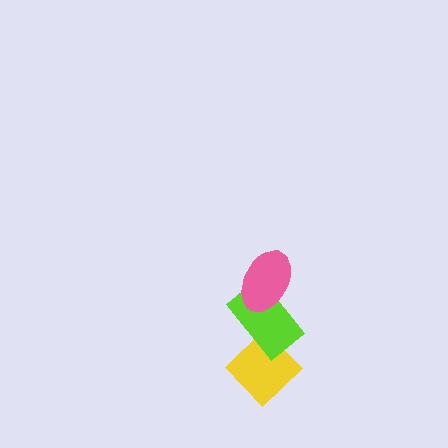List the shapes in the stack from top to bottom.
From top to bottom: the pink ellipse, the lime rectangle, the yellow diamond.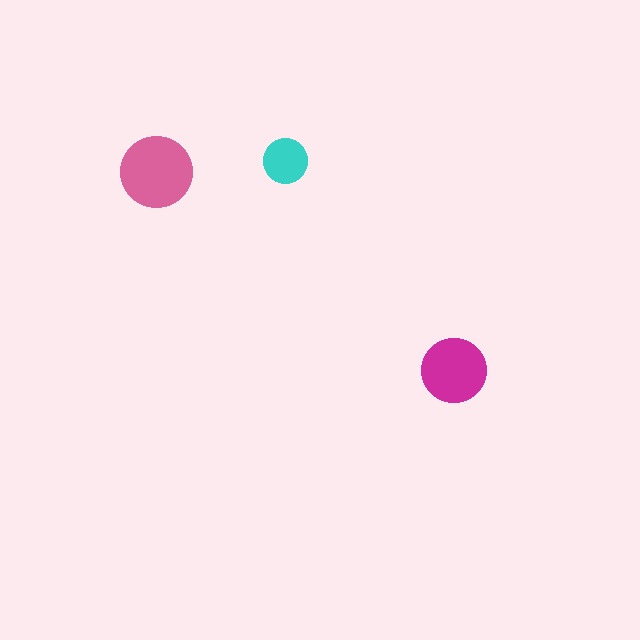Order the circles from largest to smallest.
the pink one, the magenta one, the cyan one.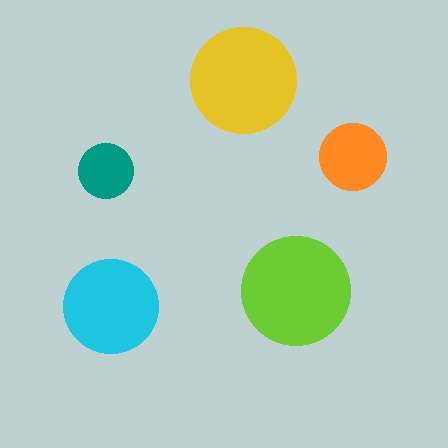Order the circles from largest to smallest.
the lime one, the yellow one, the cyan one, the orange one, the teal one.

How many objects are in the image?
There are 5 objects in the image.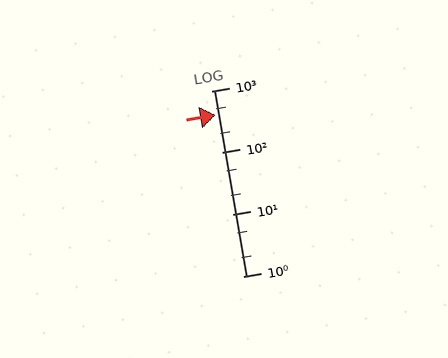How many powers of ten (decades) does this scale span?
The scale spans 3 decades, from 1 to 1000.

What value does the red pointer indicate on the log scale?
The pointer indicates approximately 410.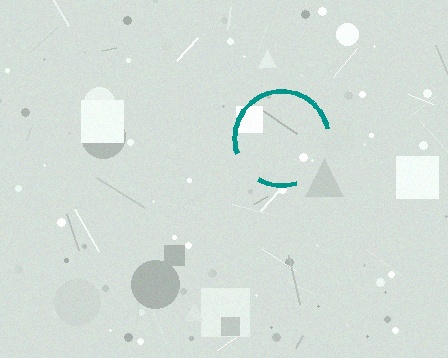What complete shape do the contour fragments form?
The contour fragments form a circle.